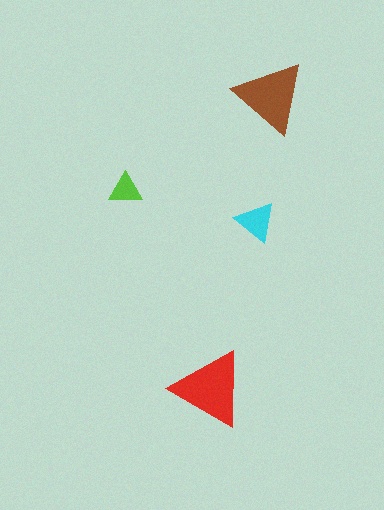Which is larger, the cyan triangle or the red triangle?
The red one.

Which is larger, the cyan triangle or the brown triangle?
The brown one.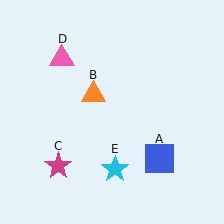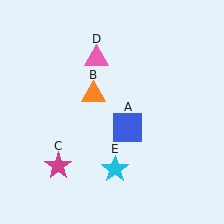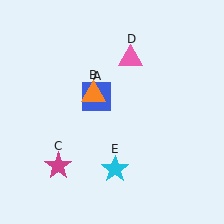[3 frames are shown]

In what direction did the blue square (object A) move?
The blue square (object A) moved up and to the left.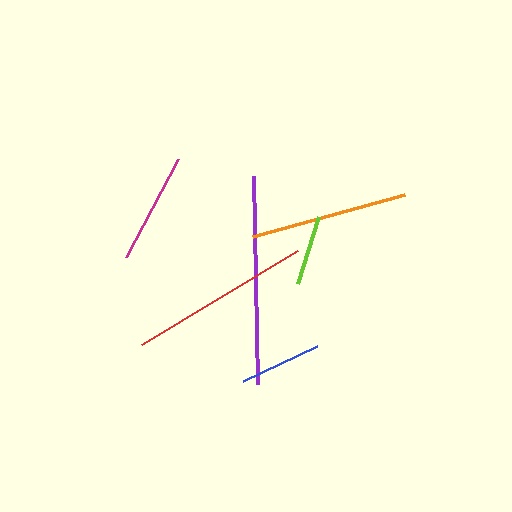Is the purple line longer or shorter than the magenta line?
The purple line is longer than the magenta line.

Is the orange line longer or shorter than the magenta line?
The orange line is longer than the magenta line.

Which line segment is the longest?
The purple line is the longest at approximately 208 pixels.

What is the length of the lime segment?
The lime segment is approximately 70 pixels long.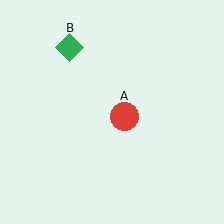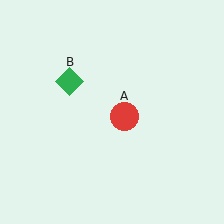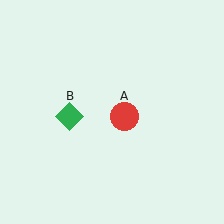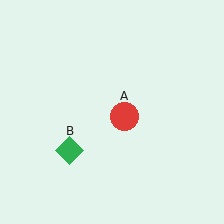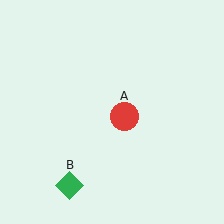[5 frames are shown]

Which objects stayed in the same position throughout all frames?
Red circle (object A) remained stationary.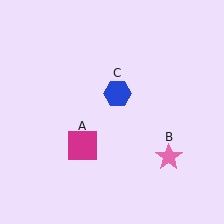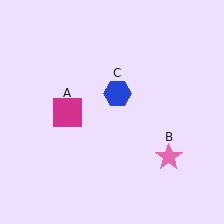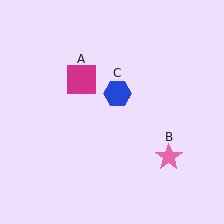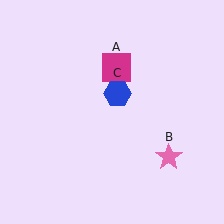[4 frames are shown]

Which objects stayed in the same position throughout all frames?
Pink star (object B) and blue hexagon (object C) remained stationary.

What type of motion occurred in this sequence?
The magenta square (object A) rotated clockwise around the center of the scene.